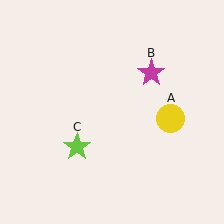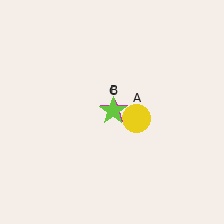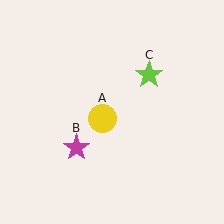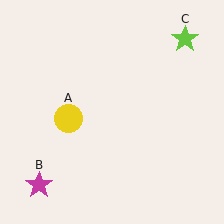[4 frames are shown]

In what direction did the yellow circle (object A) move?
The yellow circle (object A) moved left.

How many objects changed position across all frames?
3 objects changed position: yellow circle (object A), magenta star (object B), lime star (object C).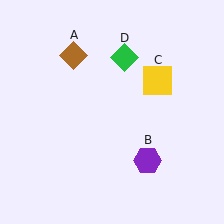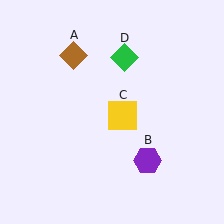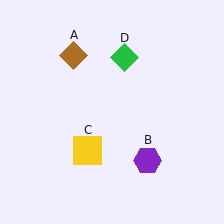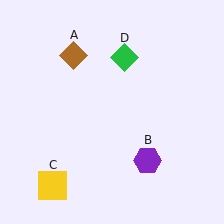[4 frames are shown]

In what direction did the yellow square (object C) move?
The yellow square (object C) moved down and to the left.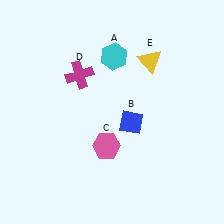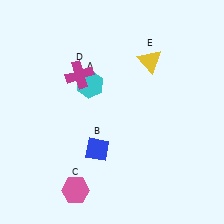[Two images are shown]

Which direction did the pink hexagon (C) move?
The pink hexagon (C) moved down.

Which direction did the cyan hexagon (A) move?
The cyan hexagon (A) moved down.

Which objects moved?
The objects that moved are: the cyan hexagon (A), the blue diamond (B), the pink hexagon (C).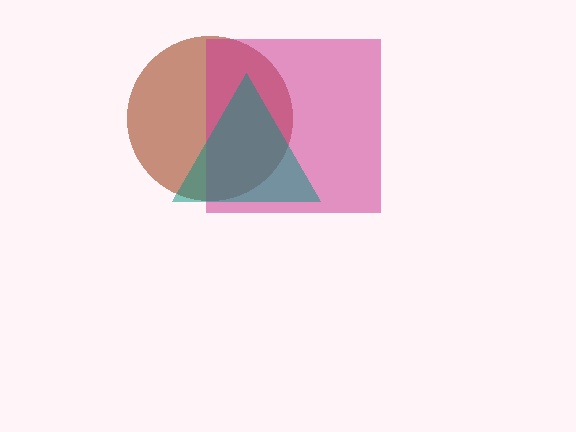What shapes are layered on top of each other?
The layered shapes are: a brown circle, a magenta square, a teal triangle.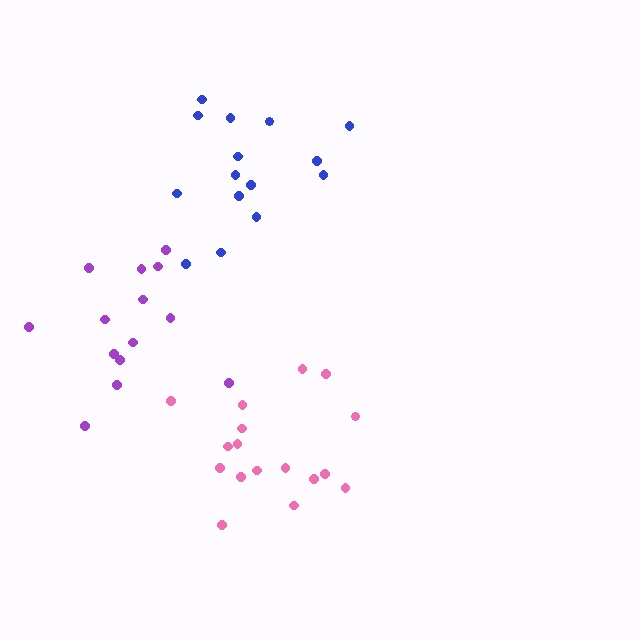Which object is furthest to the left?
The purple cluster is leftmost.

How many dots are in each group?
Group 1: 17 dots, Group 2: 14 dots, Group 3: 15 dots (46 total).